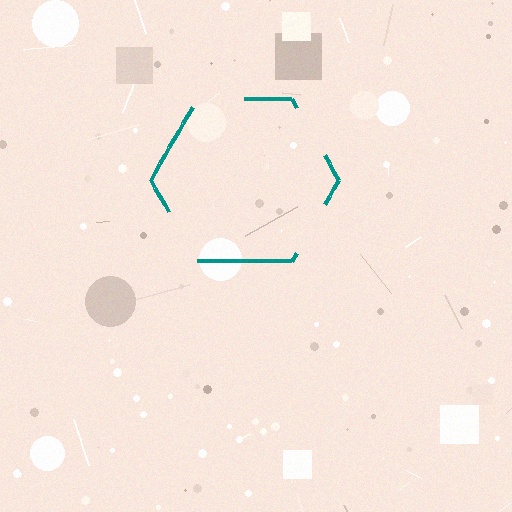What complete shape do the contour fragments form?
The contour fragments form a hexagon.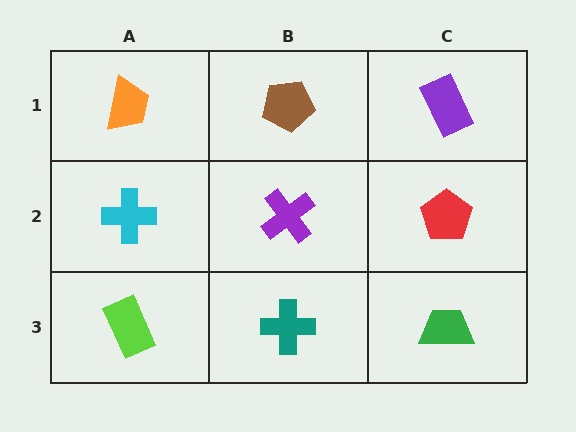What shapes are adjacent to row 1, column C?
A red pentagon (row 2, column C), a brown pentagon (row 1, column B).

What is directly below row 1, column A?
A cyan cross.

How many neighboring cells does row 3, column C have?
2.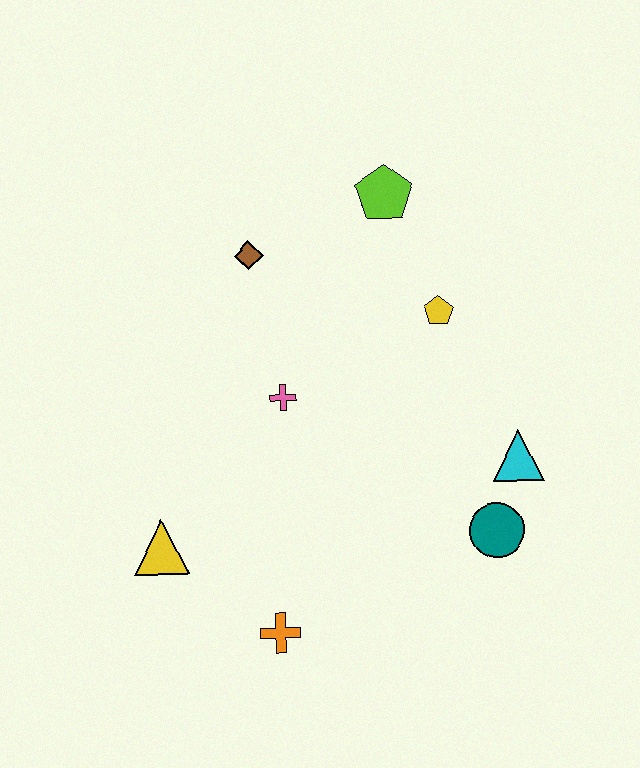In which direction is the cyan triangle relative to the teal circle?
The cyan triangle is above the teal circle.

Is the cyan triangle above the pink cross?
No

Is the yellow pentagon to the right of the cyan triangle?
No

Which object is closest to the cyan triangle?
The teal circle is closest to the cyan triangle.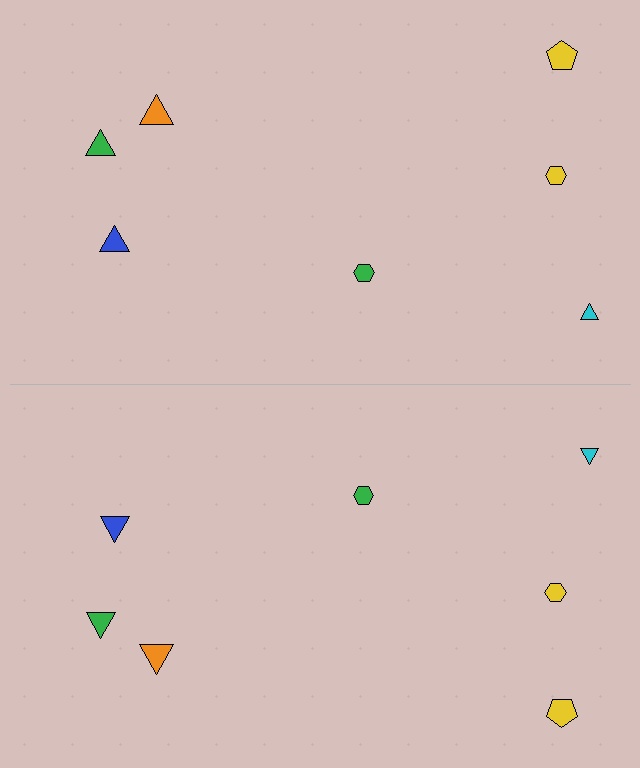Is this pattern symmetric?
Yes, this pattern has bilateral (reflection) symmetry.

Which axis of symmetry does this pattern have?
The pattern has a horizontal axis of symmetry running through the center of the image.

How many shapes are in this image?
There are 14 shapes in this image.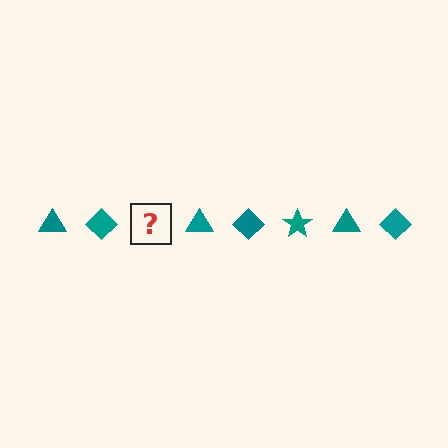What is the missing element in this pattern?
The missing element is a teal star.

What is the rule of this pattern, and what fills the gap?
The rule is that the pattern cycles through triangle, diamond, star shapes in teal. The gap should be filled with a teal star.